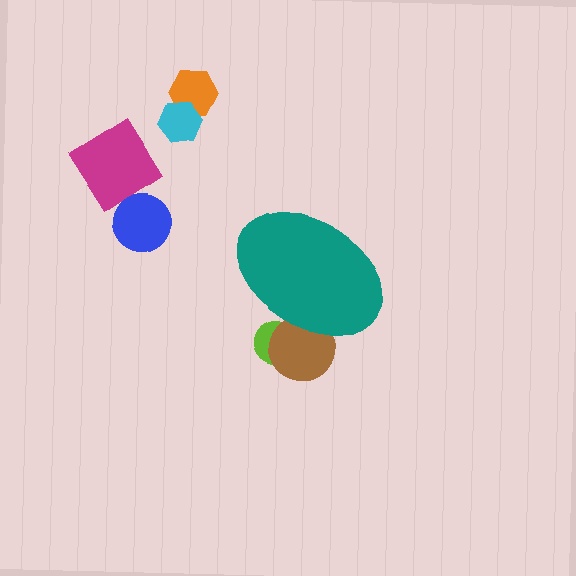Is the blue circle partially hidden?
No, the blue circle is fully visible.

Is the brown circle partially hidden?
Yes, the brown circle is partially hidden behind the teal ellipse.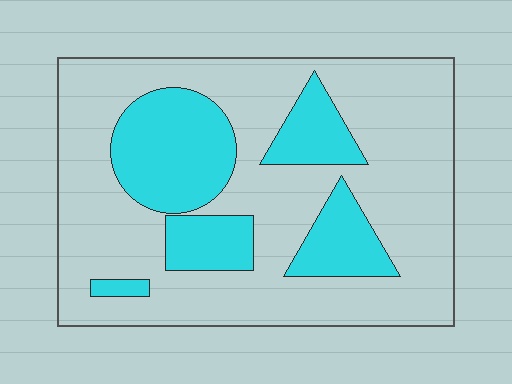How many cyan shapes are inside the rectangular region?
5.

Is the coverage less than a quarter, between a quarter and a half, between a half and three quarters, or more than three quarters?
Between a quarter and a half.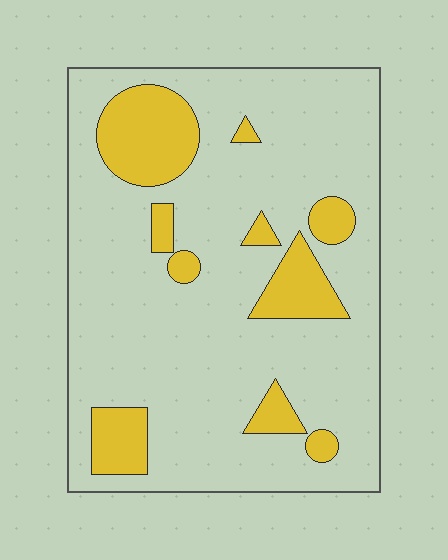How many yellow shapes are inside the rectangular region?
10.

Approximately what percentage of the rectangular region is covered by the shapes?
Approximately 20%.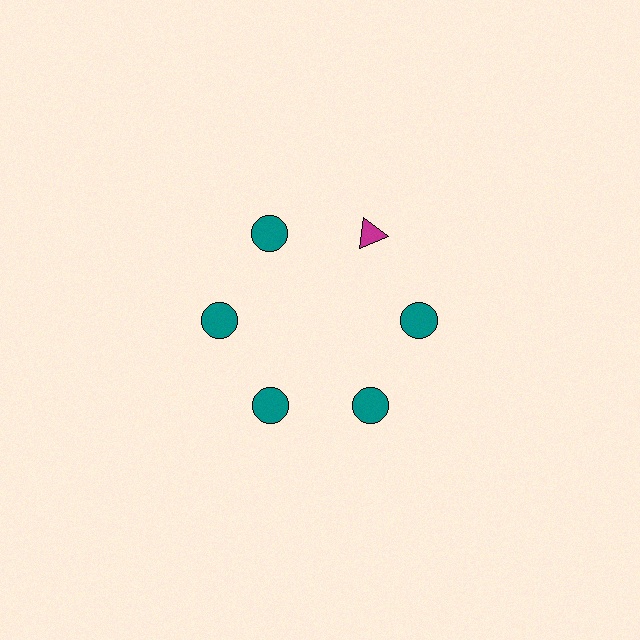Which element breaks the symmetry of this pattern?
The magenta triangle at roughly the 1 o'clock position breaks the symmetry. All other shapes are teal circles.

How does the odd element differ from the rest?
It differs in both color (magenta instead of teal) and shape (triangle instead of circle).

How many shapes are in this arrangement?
There are 6 shapes arranged in a ring pattern.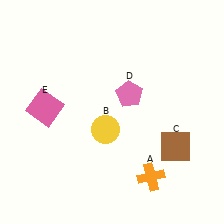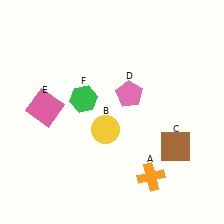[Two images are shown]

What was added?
A green hexagon (F) was added in Image 2.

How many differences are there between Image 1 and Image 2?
There is 1 difference between the two images.